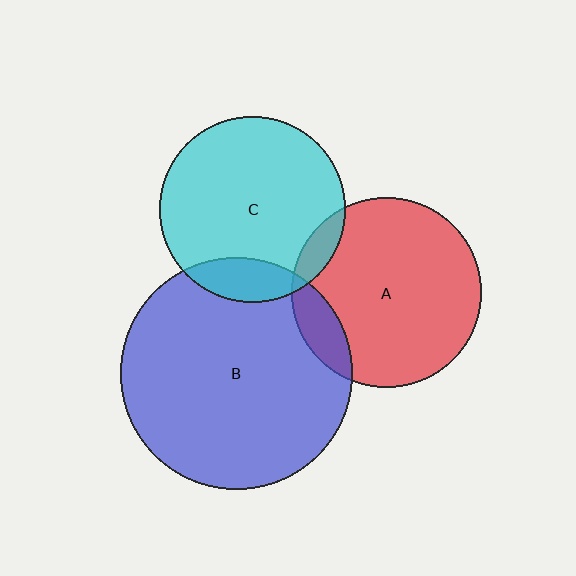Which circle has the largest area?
Circle B (blue).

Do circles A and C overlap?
Yes.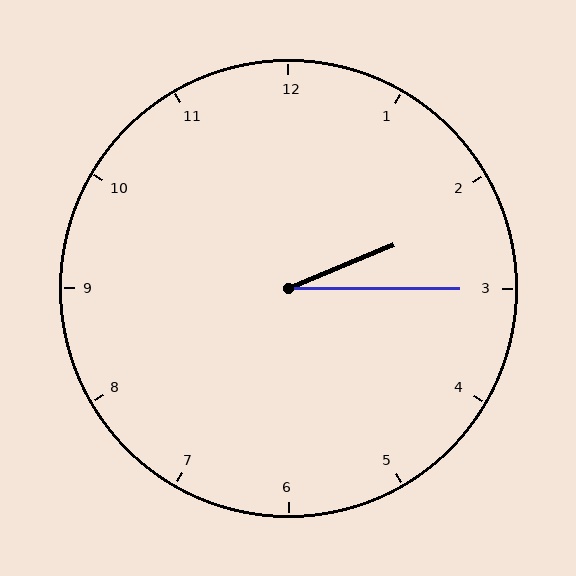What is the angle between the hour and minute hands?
Approximately 22 degrees.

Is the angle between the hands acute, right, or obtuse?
It is acute.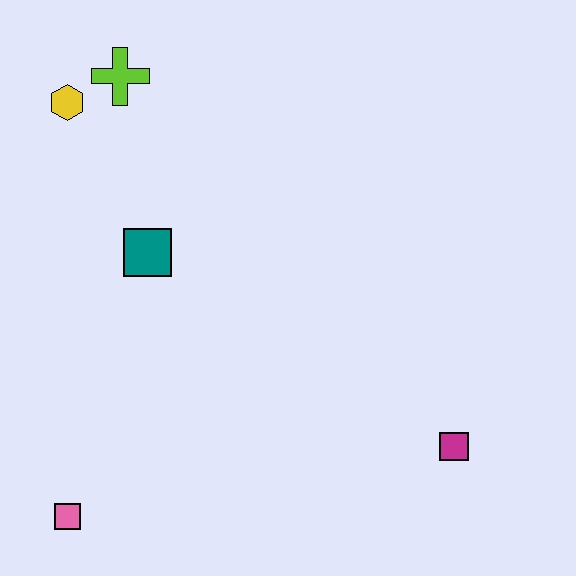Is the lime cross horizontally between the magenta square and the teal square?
No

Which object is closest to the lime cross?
The yellow hexagon is closest to the lime cross.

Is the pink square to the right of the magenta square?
No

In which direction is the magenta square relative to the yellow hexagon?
The magenta square is to the right of the yellow hexagon.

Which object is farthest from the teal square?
The magenta square is farthest from the teal square.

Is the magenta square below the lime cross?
Yes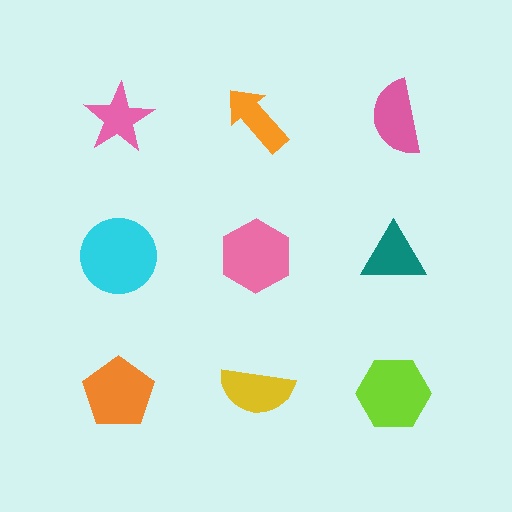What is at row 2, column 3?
A teal triangle.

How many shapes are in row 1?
3 shapes.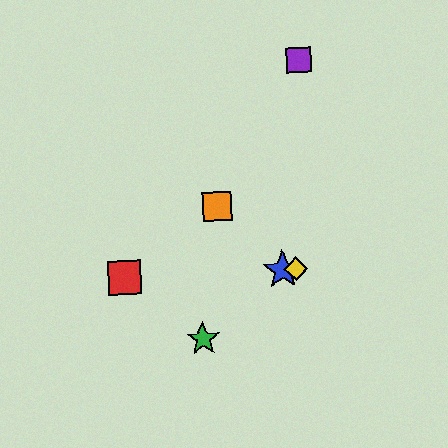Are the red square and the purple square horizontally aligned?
No, the red square is at y≈278 and the purple square is at y≈60.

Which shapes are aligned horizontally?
The red square, the blue star, the yellow diamond are aligned horizontally.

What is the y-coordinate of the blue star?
The blue star is at y≈270.